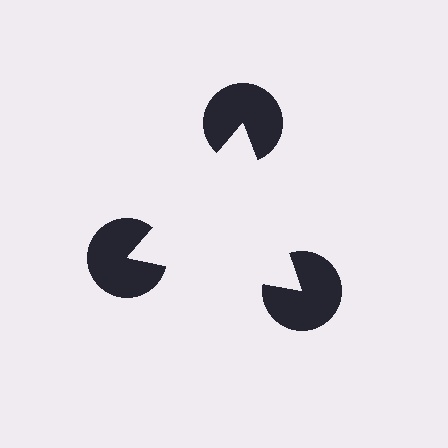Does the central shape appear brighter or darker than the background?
It typically appears slightly brighter than the background, even though no actual brightness change is drawn.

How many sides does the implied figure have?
3 sides.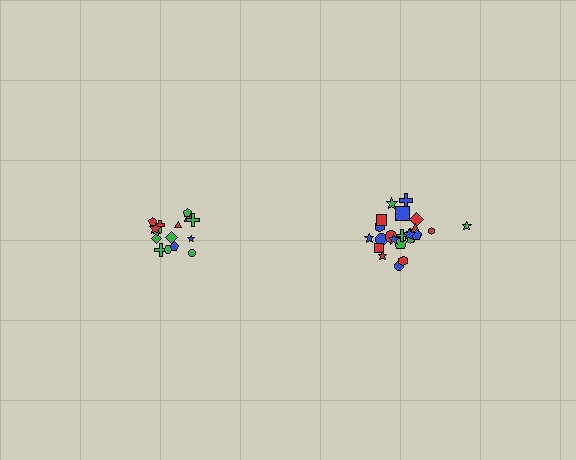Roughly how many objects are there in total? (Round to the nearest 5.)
Roughly 40 objects in total.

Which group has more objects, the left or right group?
The right group.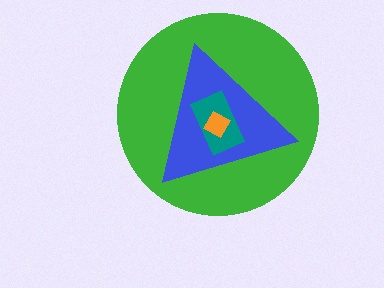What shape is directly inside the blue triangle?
The teal rectangle.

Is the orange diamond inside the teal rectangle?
Yes.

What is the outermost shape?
The green circle.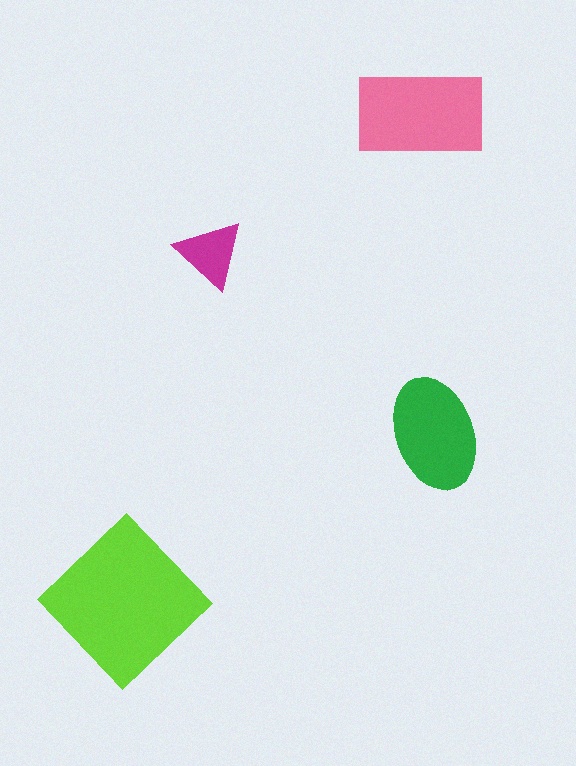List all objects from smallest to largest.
The magenta triangle, the green ellipse, the pink rectangle, the lime diamond.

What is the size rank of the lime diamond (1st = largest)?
1st.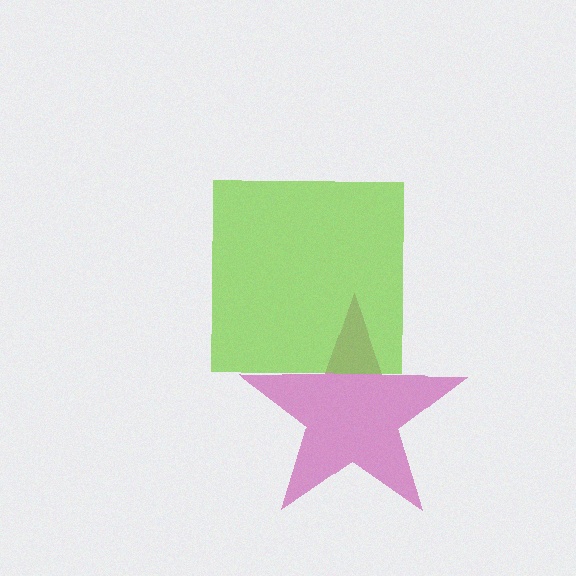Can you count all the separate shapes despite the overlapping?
Yes, there are 2 separate shapes.